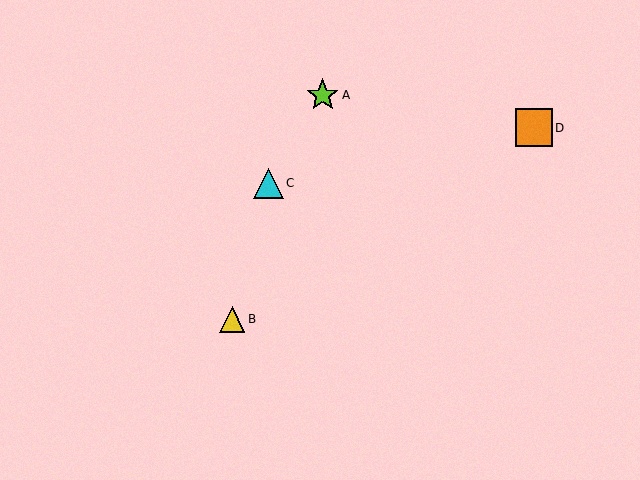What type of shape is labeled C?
Shape C is a cyan triangle.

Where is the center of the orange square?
The center of the orange square is at (534, 128).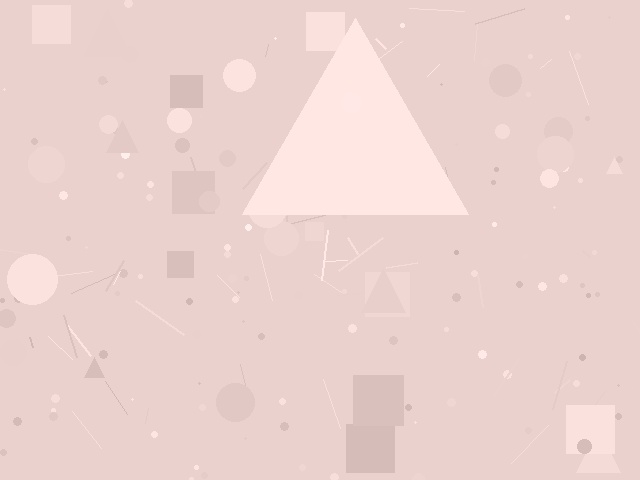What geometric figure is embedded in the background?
A triangle is embedded in the background.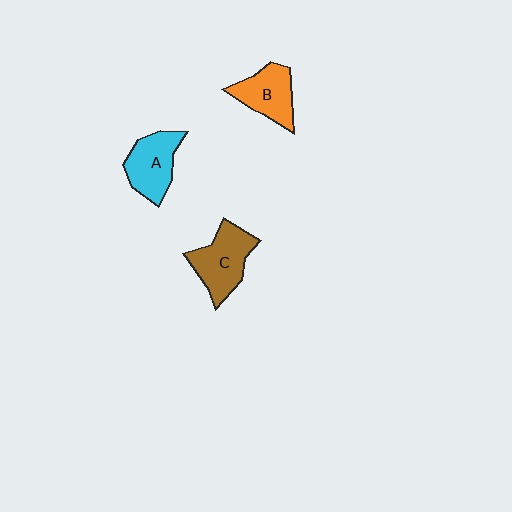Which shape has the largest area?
Shape C (brown).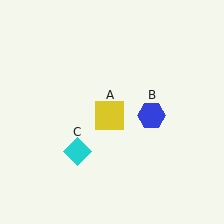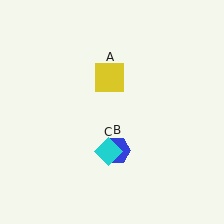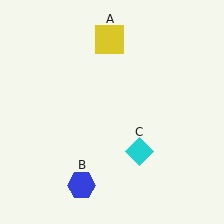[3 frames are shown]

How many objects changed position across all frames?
3 objects changed position: yellow square (object A), blue hexagon (object B), cyan diamond (object C).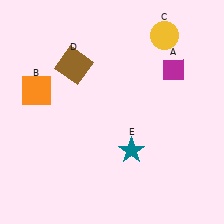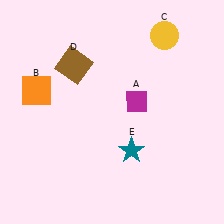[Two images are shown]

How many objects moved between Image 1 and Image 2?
1 object moved between the two images.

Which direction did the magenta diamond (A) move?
The magenta diamond (A) moved left.